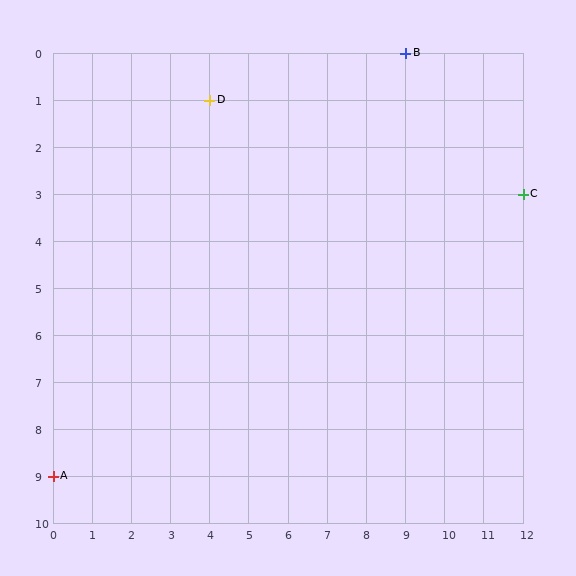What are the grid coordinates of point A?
Point A is at grid coordinates (0, 9).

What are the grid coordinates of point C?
Point C is at grid coordinates (12, 3).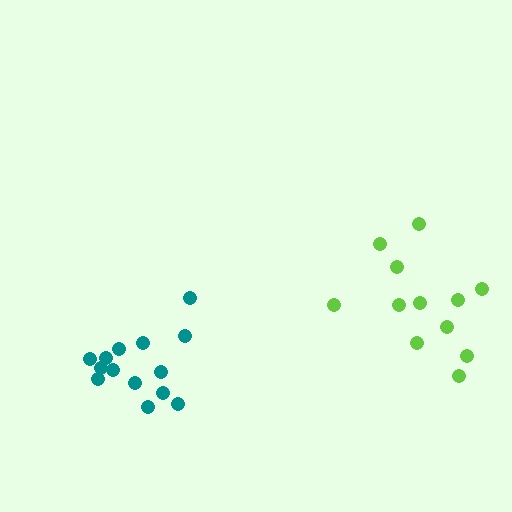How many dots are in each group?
Group 1: 14 dots, Group 2: 12 dots (26 total).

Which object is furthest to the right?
The lime cluster is rightmost.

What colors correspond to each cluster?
The clusters are colored: teal, lime.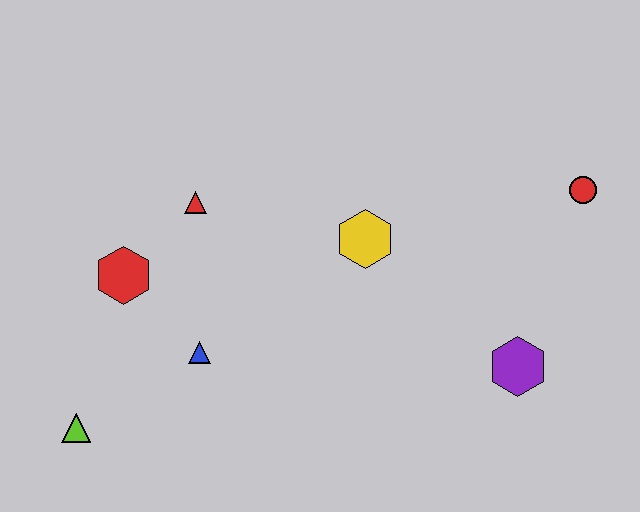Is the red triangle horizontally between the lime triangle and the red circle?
Yes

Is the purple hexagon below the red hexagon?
Yes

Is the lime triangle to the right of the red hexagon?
No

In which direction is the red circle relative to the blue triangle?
The red circle is to the right of the blue triangle.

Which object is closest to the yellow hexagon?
The red triangle is closest to the yellow hexagon.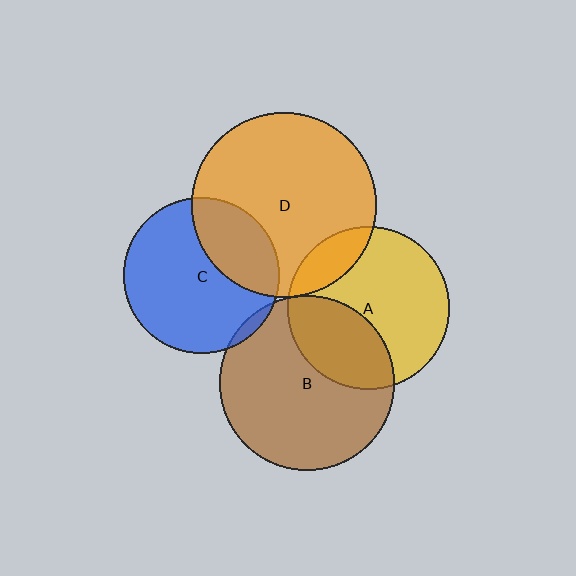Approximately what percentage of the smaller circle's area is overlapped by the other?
Approximately 5%.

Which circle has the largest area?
Circle D (orange).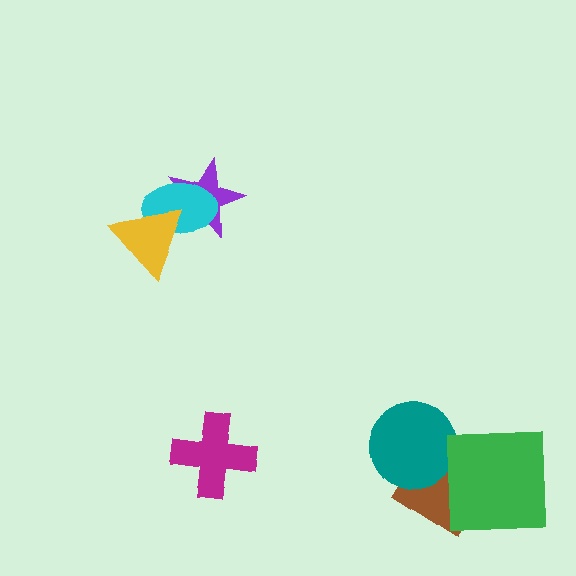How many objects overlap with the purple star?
2 objects overlap with the purple star.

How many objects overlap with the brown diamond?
2 objects overlap with the brown diamond.